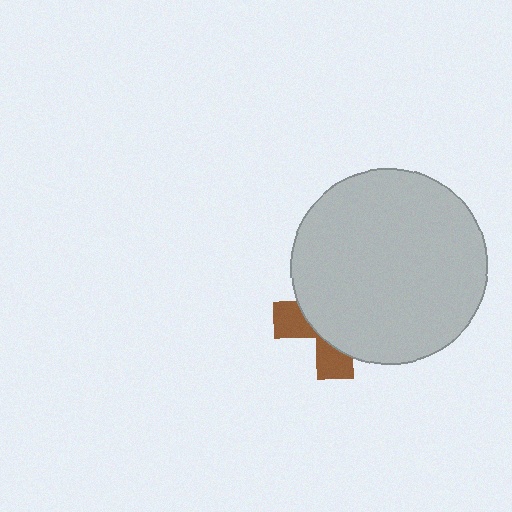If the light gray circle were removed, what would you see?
You would see the complete brown cross.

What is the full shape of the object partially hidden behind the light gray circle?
The partially hidden object is a brown cross.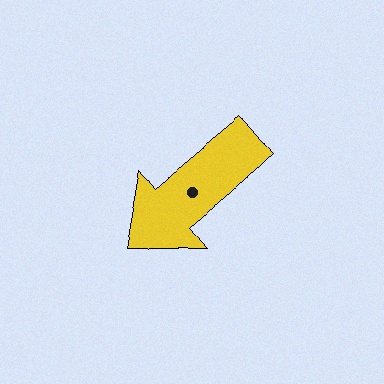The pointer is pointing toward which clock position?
Roughly 8 o'clock.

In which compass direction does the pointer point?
Southwest.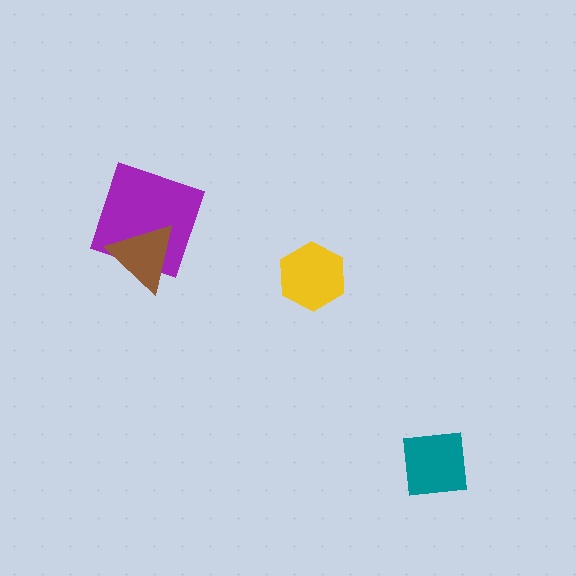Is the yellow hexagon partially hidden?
No, no other shape covers it.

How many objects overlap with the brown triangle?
1 object overlaps with the brown triangle.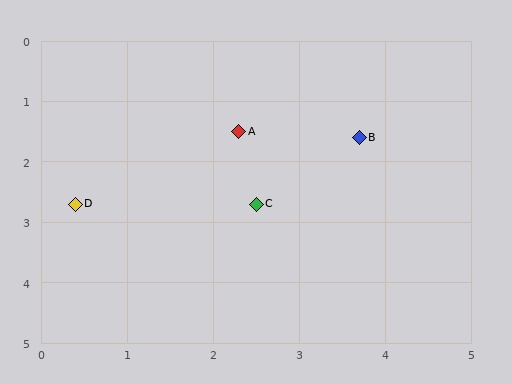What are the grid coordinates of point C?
Point C is at approximately (2.5, 2.7).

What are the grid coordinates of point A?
Point A is at approximately (2.3, 1.5).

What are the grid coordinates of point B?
Point B is at approximately (3.7, 1.6).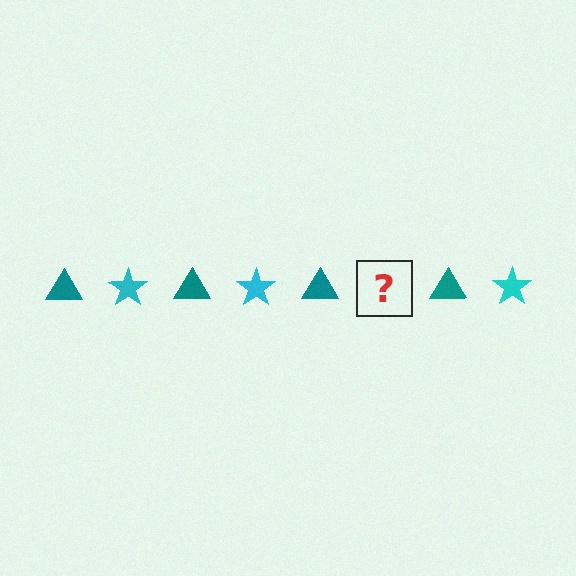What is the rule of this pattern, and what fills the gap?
The rule is that the pattern alternates between teal triangle and cyan star. The gap should be filled with a cyan star.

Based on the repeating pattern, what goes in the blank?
The blank should be a cyan star.